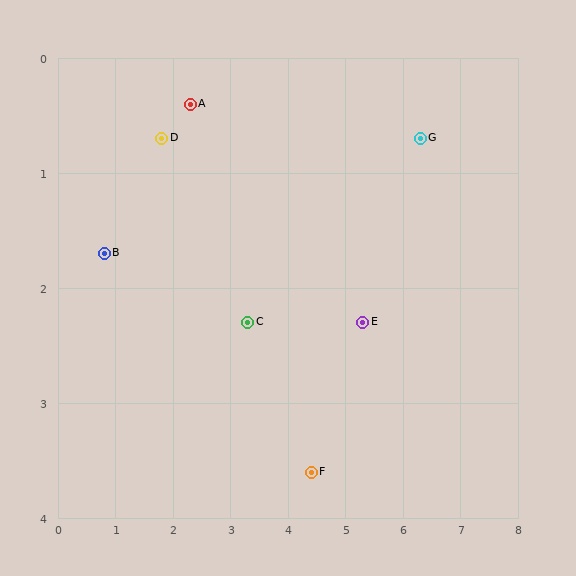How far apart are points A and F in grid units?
Points A and F are about 3.8 grid units apart.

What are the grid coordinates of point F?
Point F is at approximately (4.4, 3.6).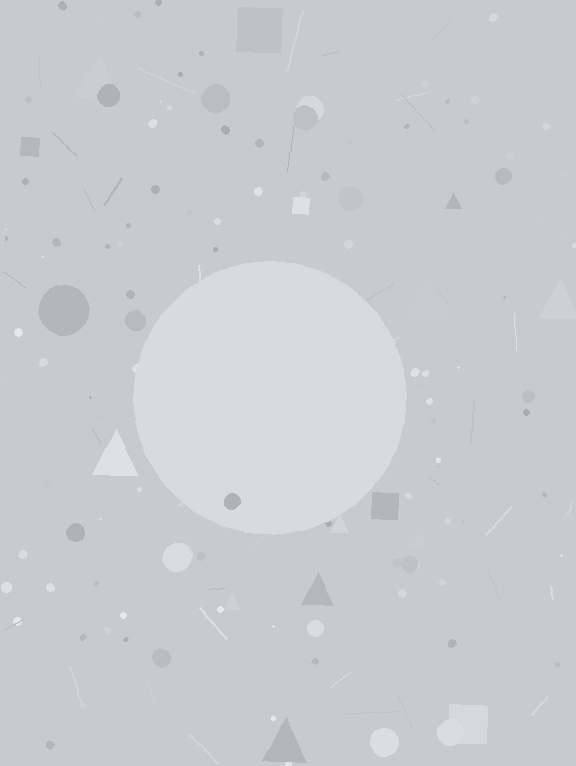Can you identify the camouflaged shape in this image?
The camouflaged shape is a circle.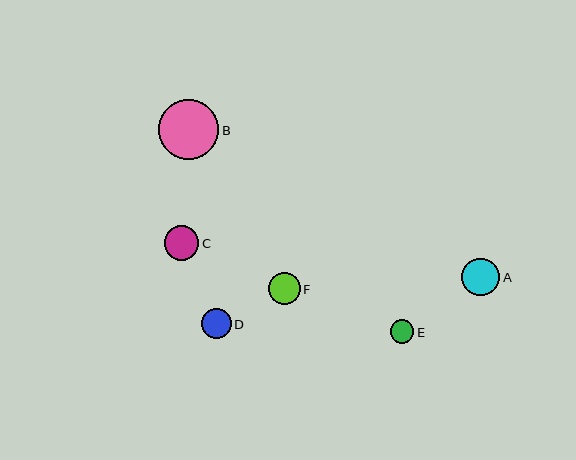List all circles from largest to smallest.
From largest to smallest: B, A, C, F, D, E.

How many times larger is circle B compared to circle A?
Circle B is approximately 1.6 times the size of circle A.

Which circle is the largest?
Circle B is the largest with a size of approximately 60 pixels.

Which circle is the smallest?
Circle E is the smallest with a size of approximately 24 pixels.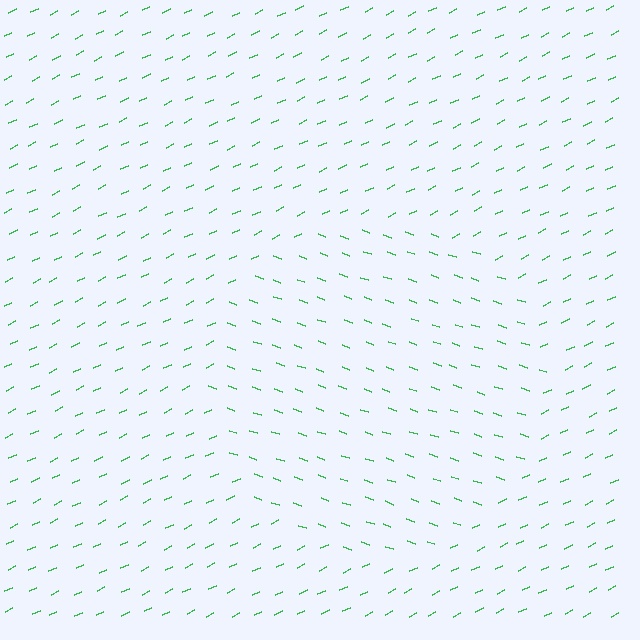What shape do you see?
I see a circle.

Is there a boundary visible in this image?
Yes, there is a texture boundary formed by a change in line orientation.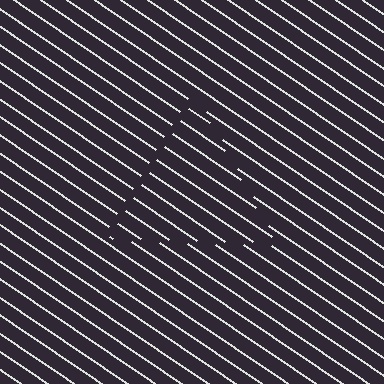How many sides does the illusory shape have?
3 sides — the line-ends trace a triangle.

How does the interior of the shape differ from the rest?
The interior of the shape contains the same grating, shifted by half a period — the contour is defined by the phase discontinuity where line-ends from the inner and outer gratings abut.